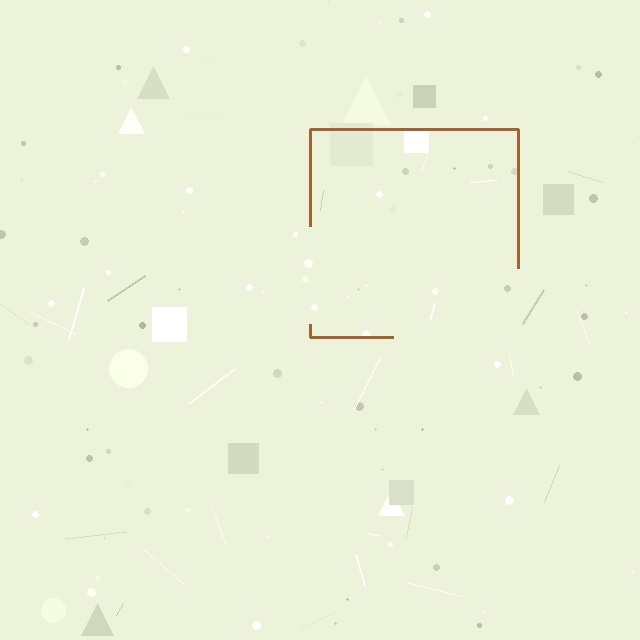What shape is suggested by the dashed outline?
The dashed outline suggests a square.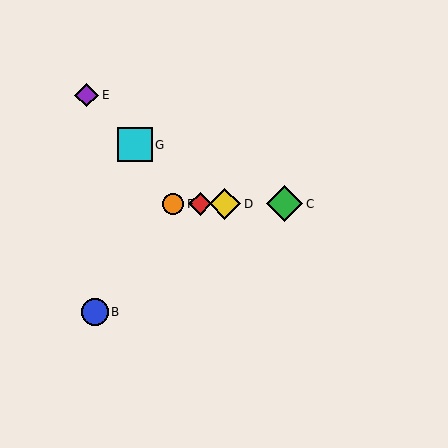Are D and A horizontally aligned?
Yes, both are at y≈204.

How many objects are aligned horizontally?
4 objects (A, C, D, F) are aligned horizontally.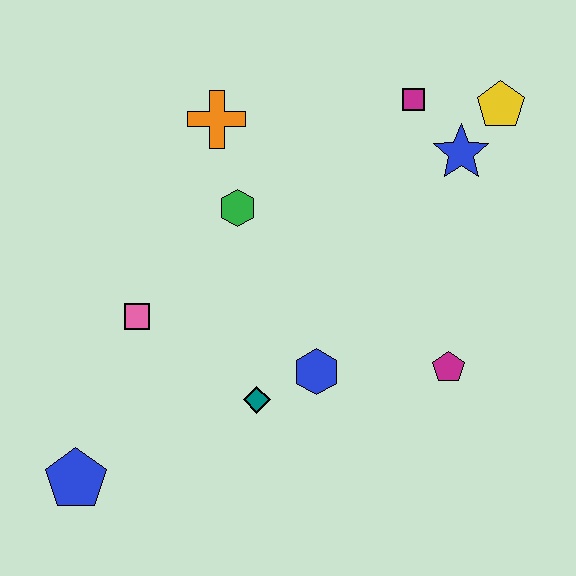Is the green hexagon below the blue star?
Yes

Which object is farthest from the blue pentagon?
The yellow pentagon is farthest from the blue pentagon.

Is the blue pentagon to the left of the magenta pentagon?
Yes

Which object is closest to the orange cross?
The green hexagon is closest to the orange cross.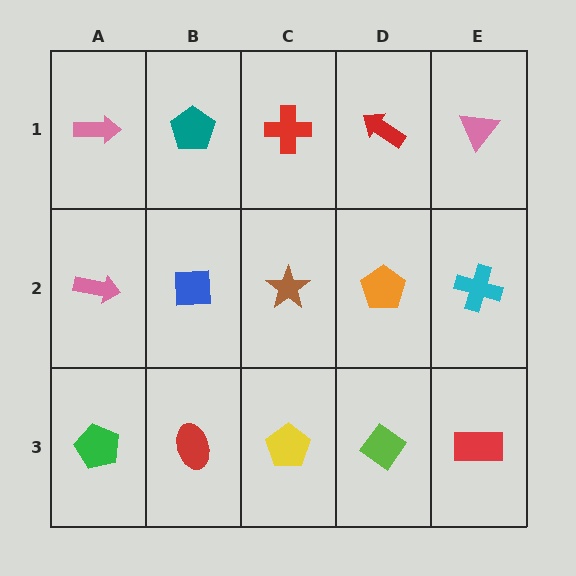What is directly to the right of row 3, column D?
A red rectangle.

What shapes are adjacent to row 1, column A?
A pink arrow (row 2, column A), a teal pentagon (row 1, column B).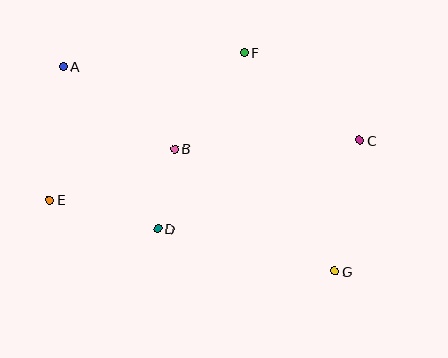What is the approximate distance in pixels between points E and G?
The distance between E and G is approximately 294 pixels.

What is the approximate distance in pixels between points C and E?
The distance between C and E is approximately 316 pixels.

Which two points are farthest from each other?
Points A and G are farthest from each other.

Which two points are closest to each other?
Points B and D are closest to each other.